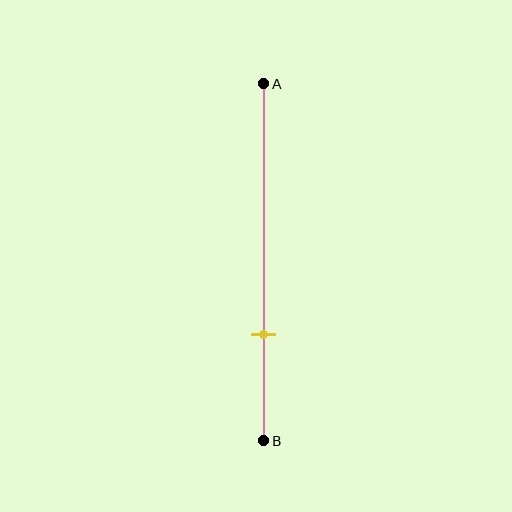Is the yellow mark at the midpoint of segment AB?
No, the mark is at about 70% from A, not at the 50% midpoint.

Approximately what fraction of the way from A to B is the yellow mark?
The yellow mark is approximately 70% of the way from A to B.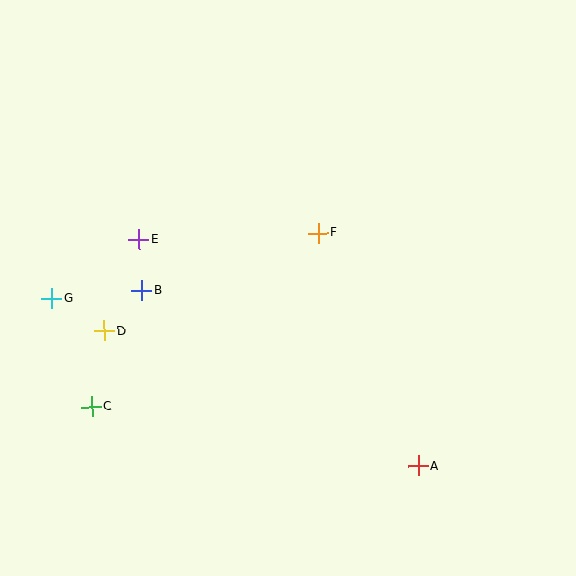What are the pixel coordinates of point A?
Point A is at (418, 466).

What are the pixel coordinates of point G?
Point G is at (52, 298).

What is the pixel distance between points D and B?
The distance between D and B is 55 pixels.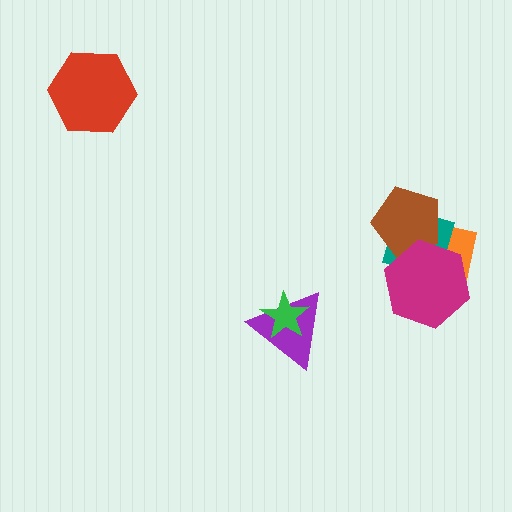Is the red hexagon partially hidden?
No, no other shape covers it.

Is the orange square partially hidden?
Yes, it is partially covered by another shape.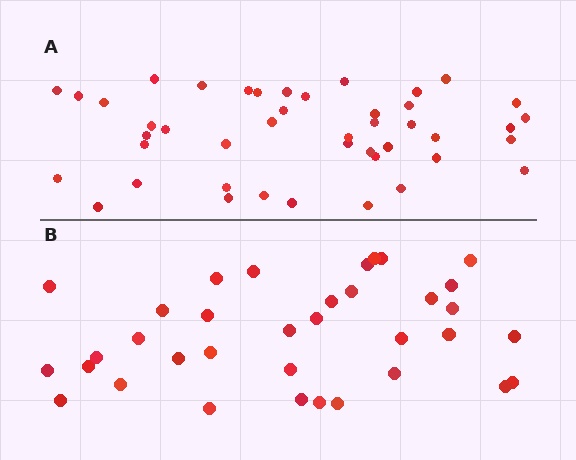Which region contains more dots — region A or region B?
Region A (the top region) has more dots.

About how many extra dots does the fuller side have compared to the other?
Region A has roughly 8 or so more dots than region B.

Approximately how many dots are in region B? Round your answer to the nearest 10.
About 40 dots. (The exact count is 35, which rounds to 40.)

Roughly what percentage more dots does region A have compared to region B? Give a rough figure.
About 25% more.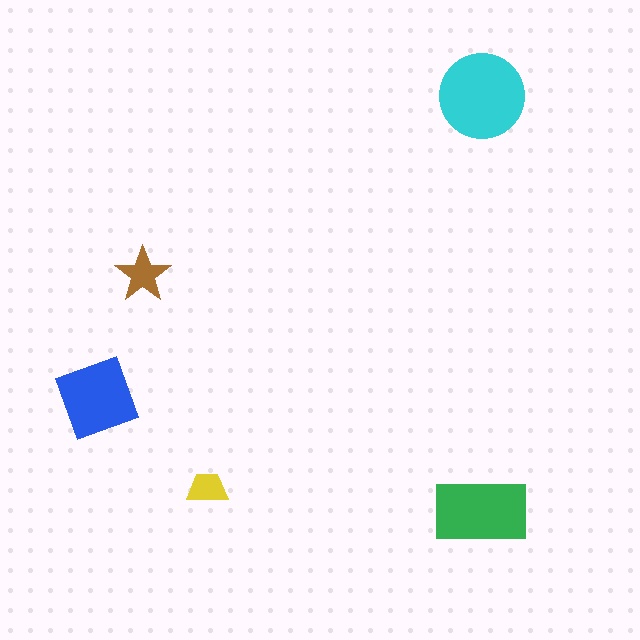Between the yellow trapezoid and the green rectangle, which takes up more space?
The green rectangle.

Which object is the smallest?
The yellow trapezoid.